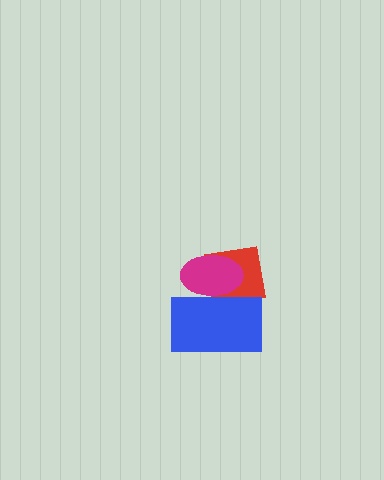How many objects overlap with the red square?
2 objects overlap with the red square.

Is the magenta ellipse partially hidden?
Yes, it is partially covered by another shape.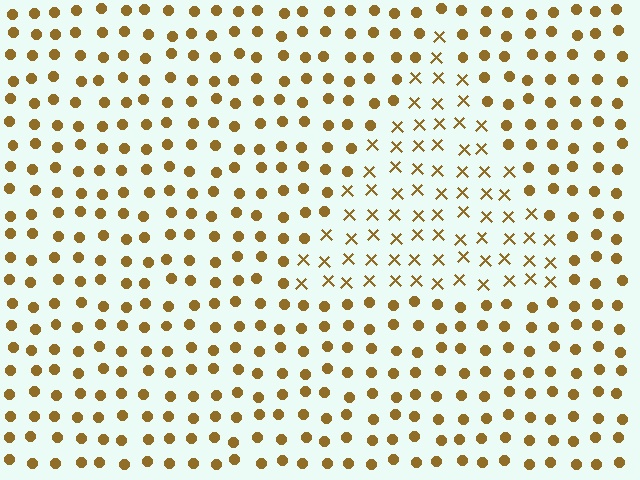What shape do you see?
I see a triangle.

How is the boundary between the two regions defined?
The boundary is defined by a change in element shape: X marks inside vs. circles outside. All elements share the same color and spacing.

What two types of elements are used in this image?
The image uses X marks inside the triangle region and circles outside it.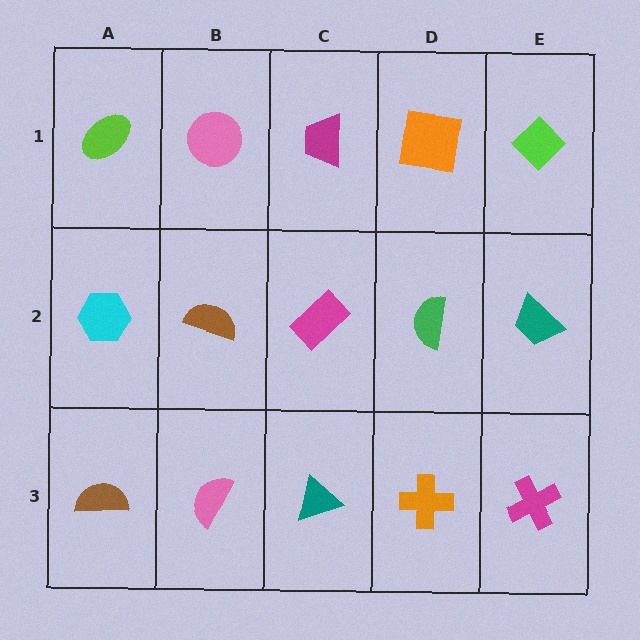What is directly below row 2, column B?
A pink semicircle.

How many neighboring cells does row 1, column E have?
2.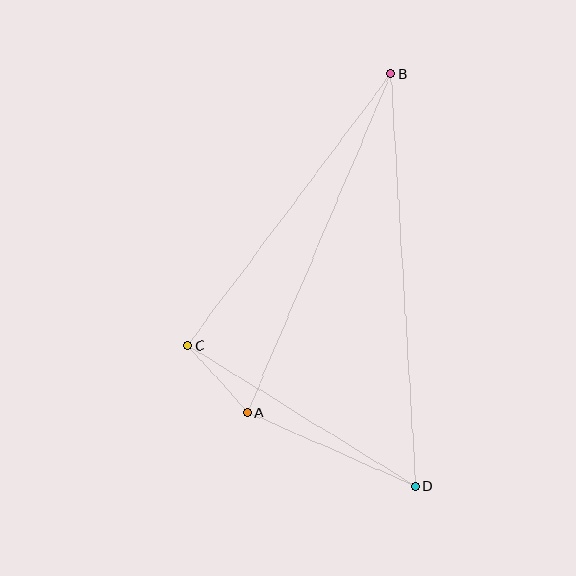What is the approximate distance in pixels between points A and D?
The distance between A and D is approximately 184 pixels.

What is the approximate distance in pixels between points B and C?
The distance between B and C is approximately 340 pixels.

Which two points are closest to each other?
Points A and C are closest to each other.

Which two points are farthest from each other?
Points B and D are farthest from each other.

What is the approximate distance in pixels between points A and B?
The distance between A and B is approximately 368 pixels.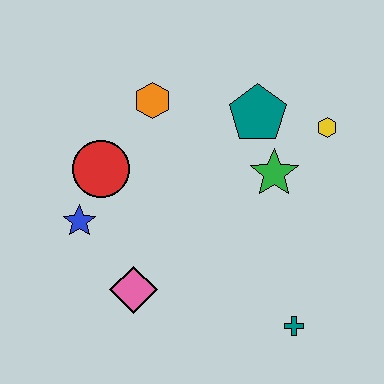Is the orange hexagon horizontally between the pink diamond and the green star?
Yes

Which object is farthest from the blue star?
The yellow hexagon is farthest from the blue star.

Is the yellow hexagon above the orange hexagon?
No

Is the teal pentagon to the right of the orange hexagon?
Yes